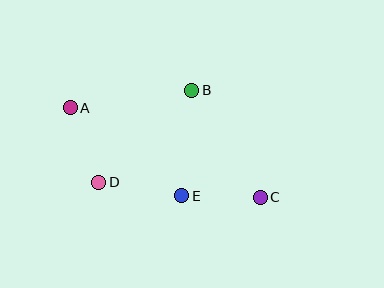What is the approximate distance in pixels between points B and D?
The distance between B and D is approximately 130 pixels.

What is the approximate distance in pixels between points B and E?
The distance between B and E is approximately 106 pixels.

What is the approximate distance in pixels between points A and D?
The distance between A and D is approximately 80 pixels.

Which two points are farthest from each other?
Points A and C are farthest from each other.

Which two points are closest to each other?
Points C and E are closest to each other.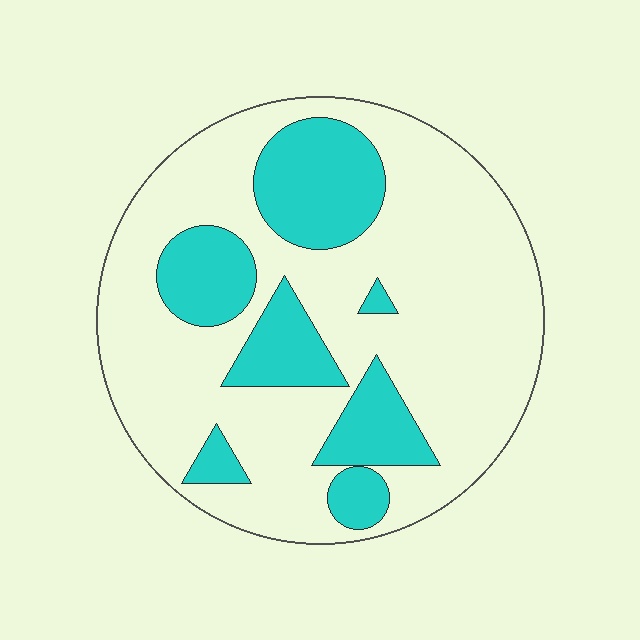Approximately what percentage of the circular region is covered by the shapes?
Approximately 25%.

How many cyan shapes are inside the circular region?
7.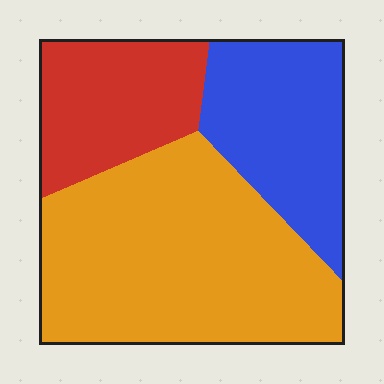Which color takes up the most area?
Orange, at roughly 50%.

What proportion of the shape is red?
Red covers about 20% of the shape.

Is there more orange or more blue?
Orange.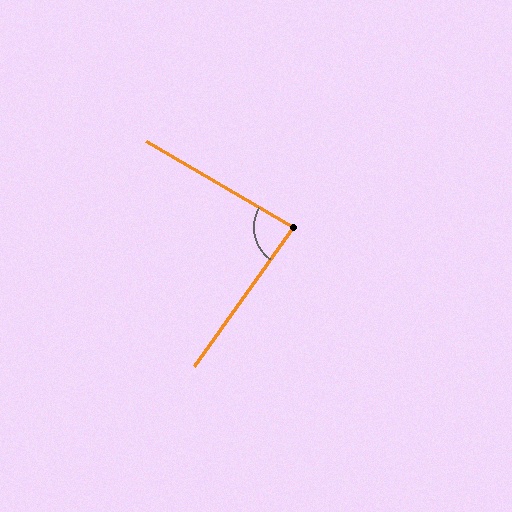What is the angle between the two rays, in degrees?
Approximately 85 degrees.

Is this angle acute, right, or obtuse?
It is acute.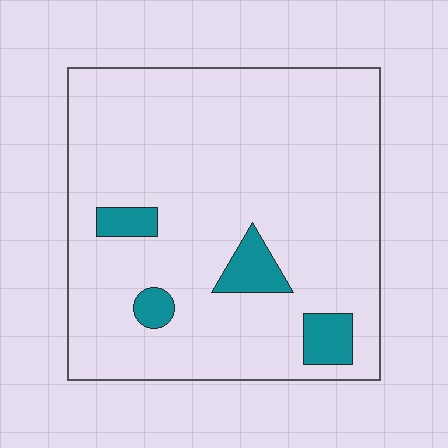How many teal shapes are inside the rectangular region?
4.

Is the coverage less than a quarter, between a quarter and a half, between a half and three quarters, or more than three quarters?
Less than a quarter.